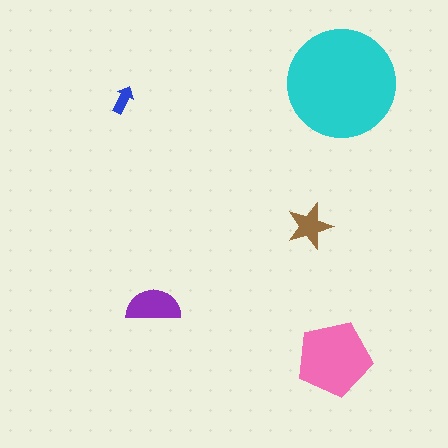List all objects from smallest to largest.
The blue arrow, the brown star, the purple semicircle, the pink pentagon, the cyan circle.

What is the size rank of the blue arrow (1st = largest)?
5th.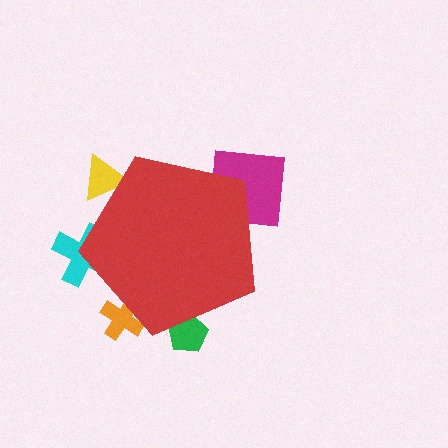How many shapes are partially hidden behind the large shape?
5 shapes are partially hidden.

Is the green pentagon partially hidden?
Yes, the green pentagon is partially hidden behind the red pentagon.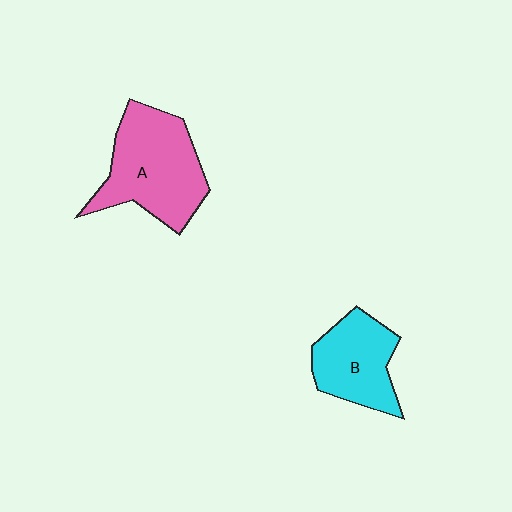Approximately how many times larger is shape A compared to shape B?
Approximately 1.4 times.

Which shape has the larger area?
Shape A (pink).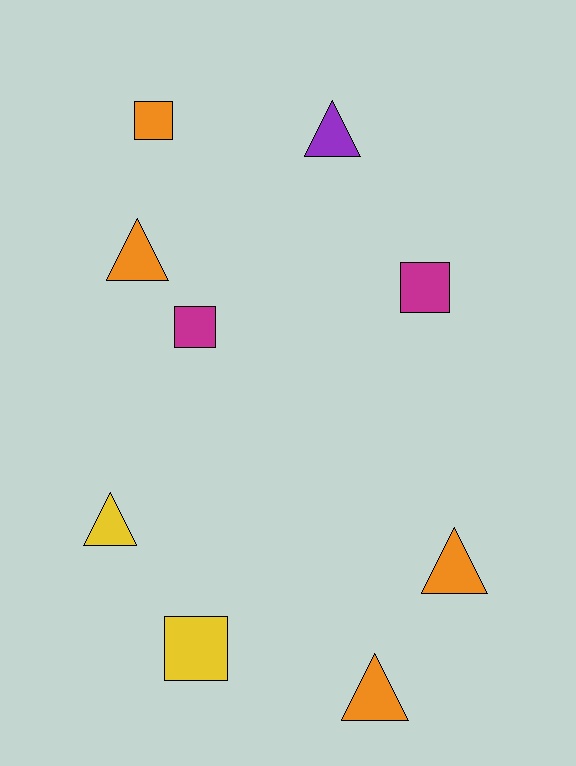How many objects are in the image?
There are 9 objects.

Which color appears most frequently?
Orange, with 4 objects.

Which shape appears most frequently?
Triangle, with 5 objects.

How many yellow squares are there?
There is 1 yellow square.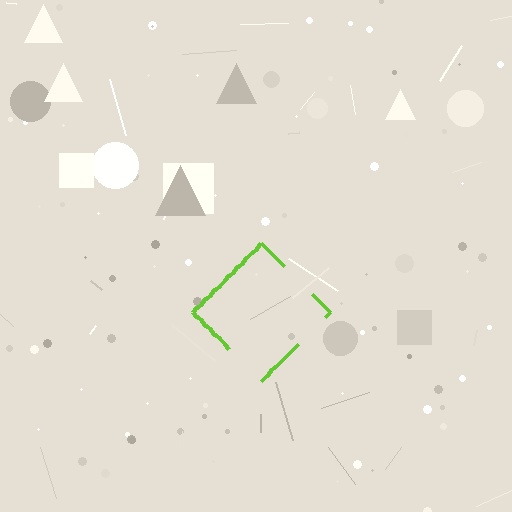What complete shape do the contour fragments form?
The contour fragments form a diamond.